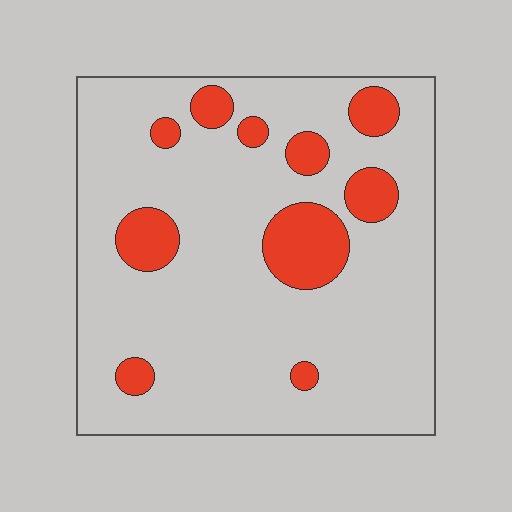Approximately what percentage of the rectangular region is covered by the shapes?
Approximately 15%.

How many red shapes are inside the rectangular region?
10.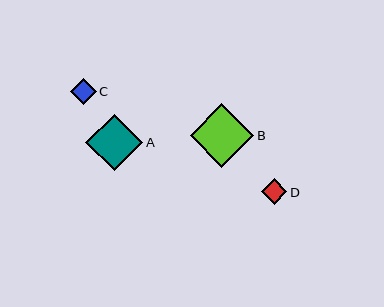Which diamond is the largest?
Diamond B is the largest with a size of approximately 64 pixels.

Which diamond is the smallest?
Diamond D is the smallest with a size of approximately 25 pixels.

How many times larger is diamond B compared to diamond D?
Diamond B is approximately 2.5 times the size of diamond D.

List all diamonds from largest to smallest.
From largest to smallest: B, A, C, D.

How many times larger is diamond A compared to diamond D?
Diamond A is approximately 2.2 times the size of diamond D.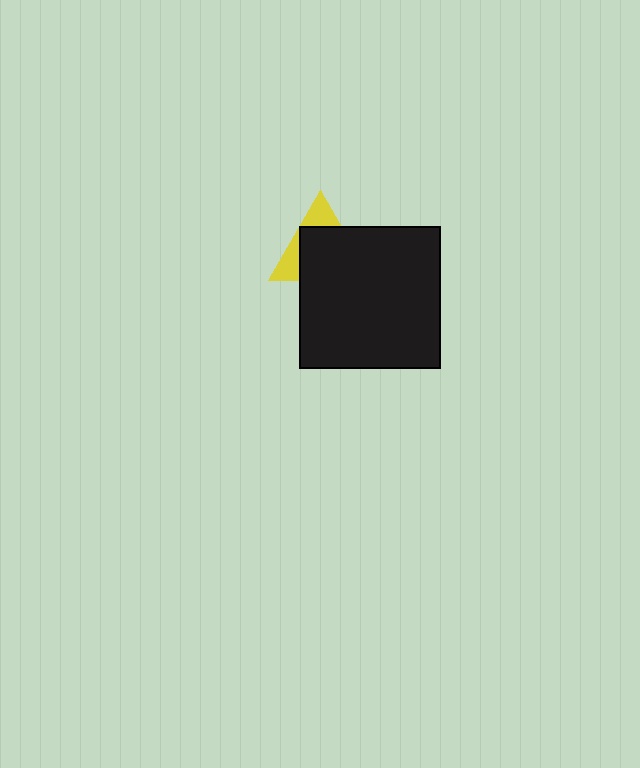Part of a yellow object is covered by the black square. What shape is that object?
It is a triangle.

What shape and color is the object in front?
The object in front is a black square.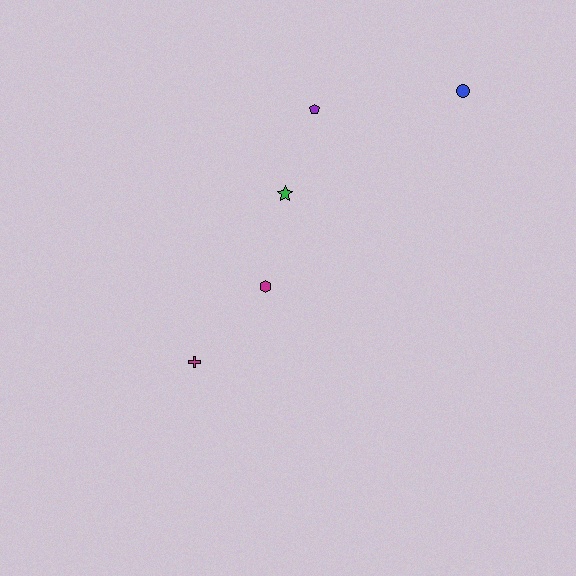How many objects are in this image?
There are 5 objects.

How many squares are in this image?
There are no squares.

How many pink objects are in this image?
There are no pink objects.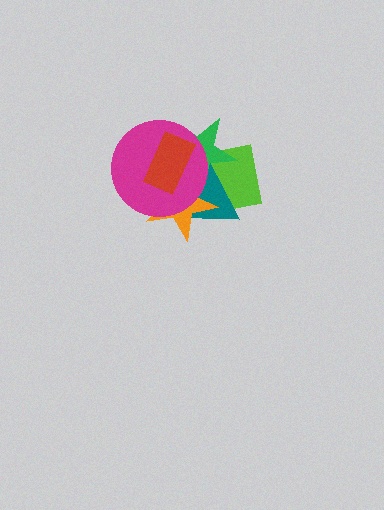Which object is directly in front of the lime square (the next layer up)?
The teal triangle is directly in front of the lime square.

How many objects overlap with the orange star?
5 objects overlap with the orange star.